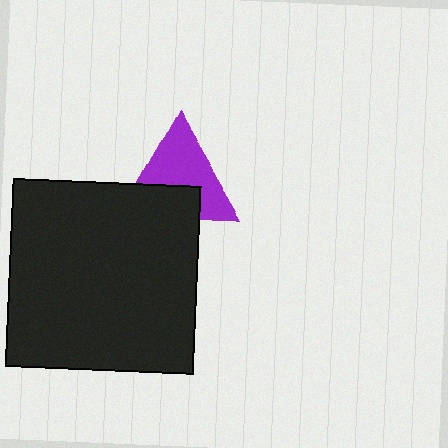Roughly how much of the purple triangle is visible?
About half of it is visible (roughly 63%).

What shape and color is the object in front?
The object in front is a black square.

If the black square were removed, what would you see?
You would see the complete purple triangle.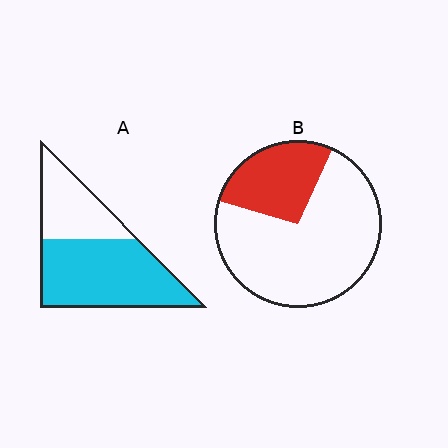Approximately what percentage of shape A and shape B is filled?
A is approximately 65% and B is approximately 25%.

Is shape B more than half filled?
No.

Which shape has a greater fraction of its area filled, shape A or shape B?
Shape A.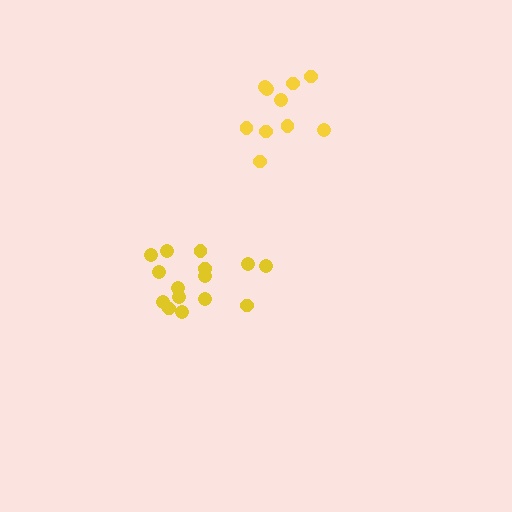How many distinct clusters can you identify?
There are 2 distinct clusters.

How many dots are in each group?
Group 1: 10 dots, Group 2: 15 dots (25 total).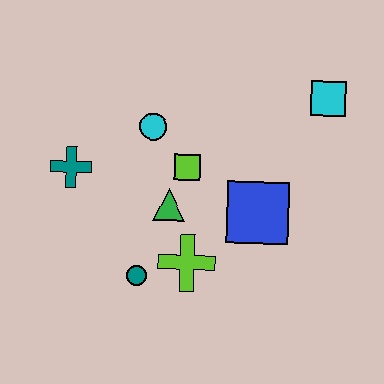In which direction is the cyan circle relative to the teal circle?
The cyan circle is above the teal circle.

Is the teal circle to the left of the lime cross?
Yes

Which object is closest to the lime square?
The green triangle is closest to the lime square.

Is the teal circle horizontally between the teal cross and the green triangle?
Yes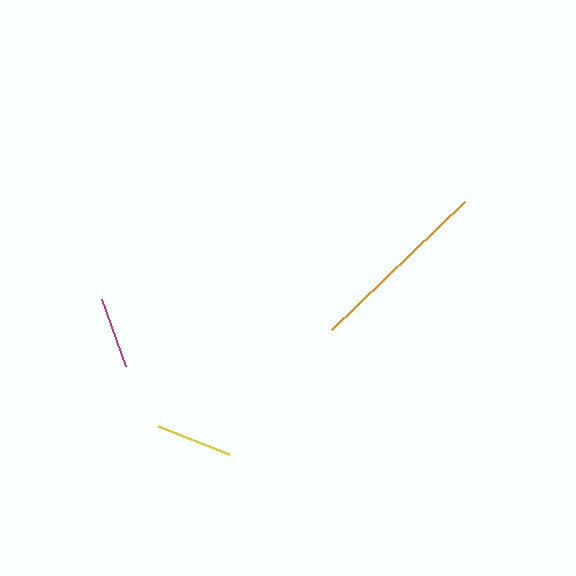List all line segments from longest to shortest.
From longest to shortest: orange, yellow, magenta.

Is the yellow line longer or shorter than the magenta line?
The yellow line is longer than the magenta line.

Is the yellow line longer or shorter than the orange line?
The orange line is longer than the yellow line.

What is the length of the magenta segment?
The magenta segment is approximately 72 pixels long.